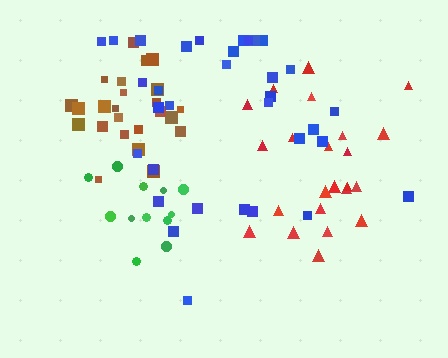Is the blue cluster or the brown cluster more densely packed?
Brown.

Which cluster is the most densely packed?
Brown.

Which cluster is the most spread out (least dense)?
Blue.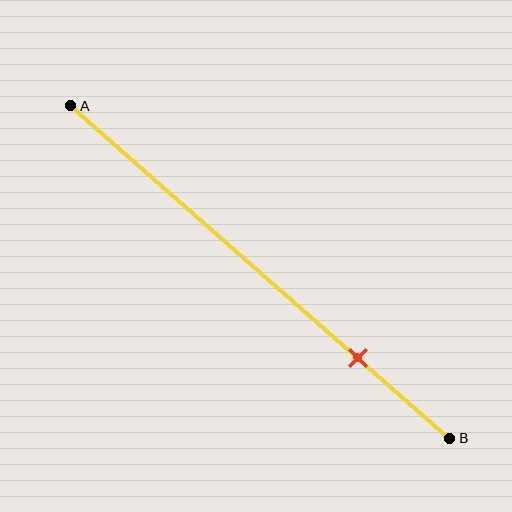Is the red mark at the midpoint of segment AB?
No, the mark is at about 75% from A, not at the 50% midpoint.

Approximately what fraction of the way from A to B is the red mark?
The red mark is approximately 75% of the way from A to B.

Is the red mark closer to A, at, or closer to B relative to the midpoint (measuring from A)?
The red mark is closer to point B than the midpoint of segment AB.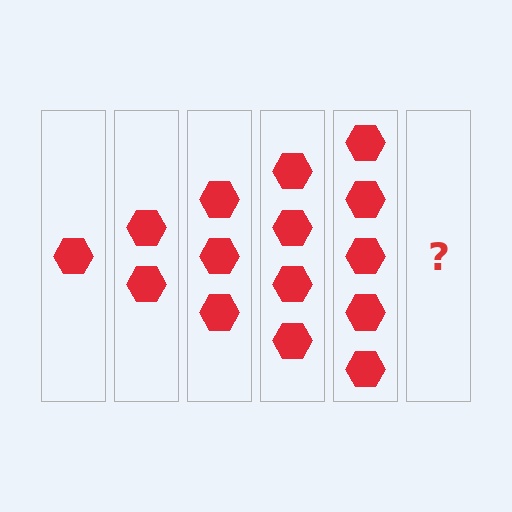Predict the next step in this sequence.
The next step is 6 hexagons.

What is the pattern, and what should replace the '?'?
The pattern is that each step adds one more hexagon. The '?' should be 6 hexagons.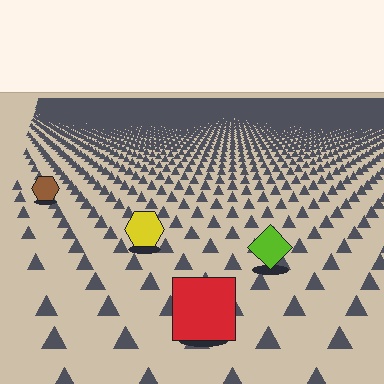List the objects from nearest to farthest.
From nearest to farthest: the red square, the lime diamond, the yellow hexagon, the brown hexagon.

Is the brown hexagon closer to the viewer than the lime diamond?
No. The lime diamond is closer — you can tell from the texture gradient: the ground texture is coarser near it.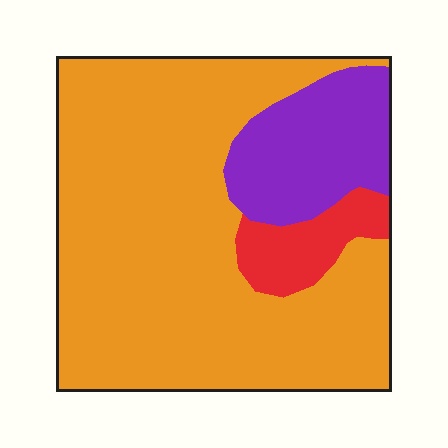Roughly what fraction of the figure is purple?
Purple takes up about one sixth (1/6) of the figure.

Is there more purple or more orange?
Orange.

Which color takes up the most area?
Orange, at roughly 75%.